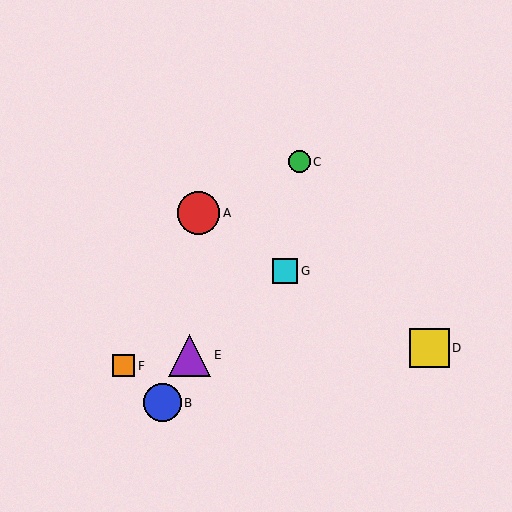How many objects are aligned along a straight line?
3 objects (B, C, E) are aligned along a straight line.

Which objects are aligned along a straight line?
Objects B, C, E are aligned along a straight line.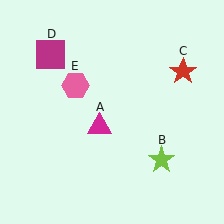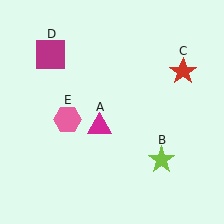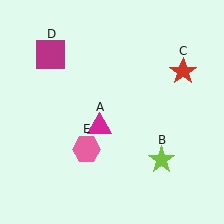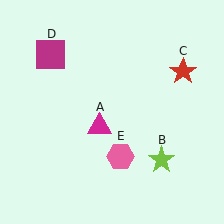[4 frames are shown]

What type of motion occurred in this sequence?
The pink hexagon (object E) rotated counterclockwise around the center of the scene.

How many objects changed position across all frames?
1 object changed position: pink hexagon (object E).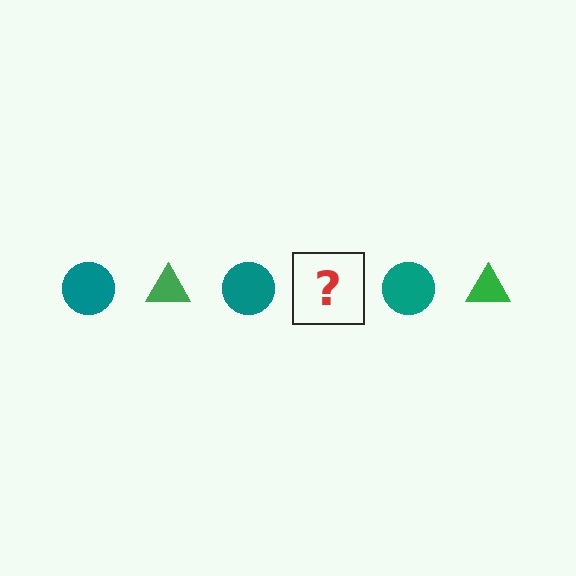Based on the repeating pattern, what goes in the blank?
The blank should be a green triangle.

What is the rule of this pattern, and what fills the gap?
The rule is that the pattern alternates between teal circle and green triangle. The gap should be filled with a green triangle.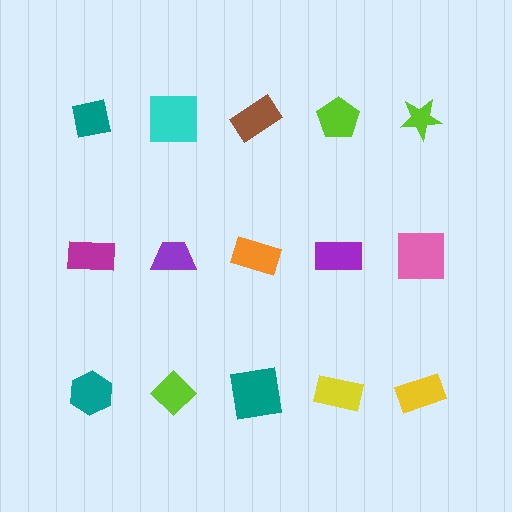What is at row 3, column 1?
A teal hexagon.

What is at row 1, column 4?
A lime pentagon.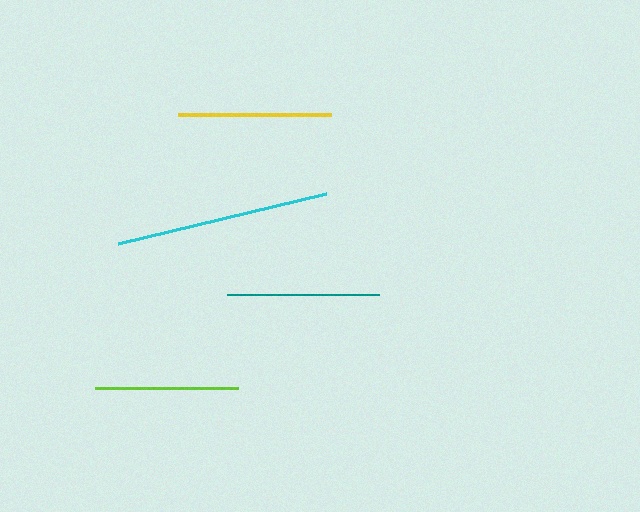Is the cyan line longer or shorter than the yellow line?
The cyan line is longer than the yellow line.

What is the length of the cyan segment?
The cyan segment is approximately 214 pixels long.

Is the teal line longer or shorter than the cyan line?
The cyan line is longer than the teal line.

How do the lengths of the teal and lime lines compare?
The teal and lime lines are approximately the same length.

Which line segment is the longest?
The cyan line is the longest at approximately 214 pixels.